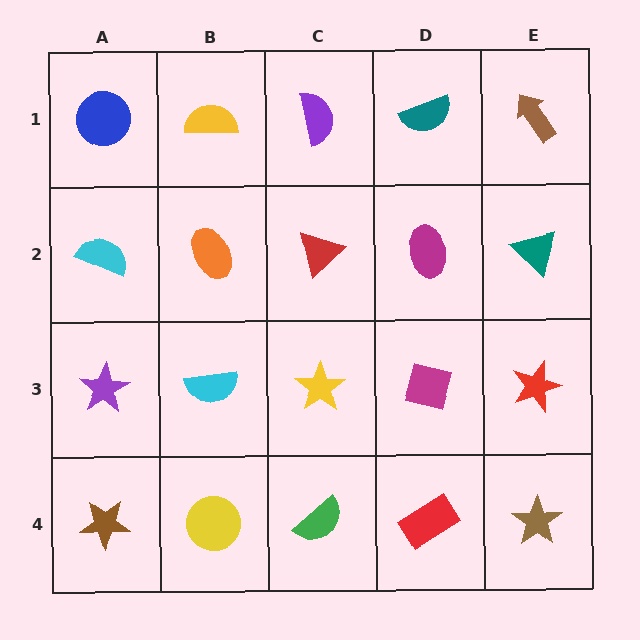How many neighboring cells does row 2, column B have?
4.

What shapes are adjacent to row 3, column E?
A teal triangle (row 2, column E), a brown star (row 4, column E), a magenta square (row 3, column D).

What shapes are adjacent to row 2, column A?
A blue circle (row 1, column A), a purple star (row 3, column A), an orange ellipse (row 2, column B).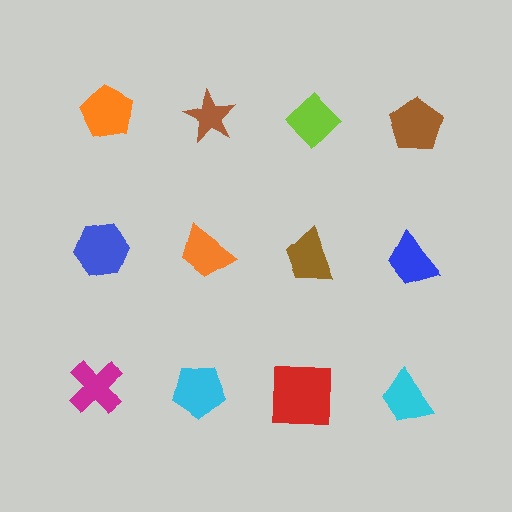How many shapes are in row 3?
4 shapes.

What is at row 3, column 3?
A red square.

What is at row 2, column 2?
An orange trapezoid.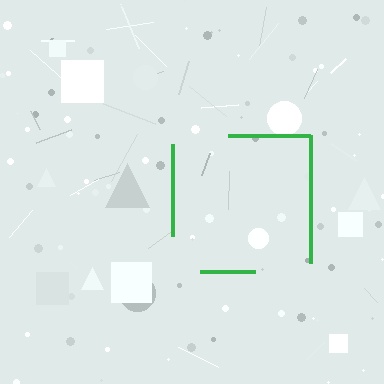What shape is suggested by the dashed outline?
The dashed outline suggests a square.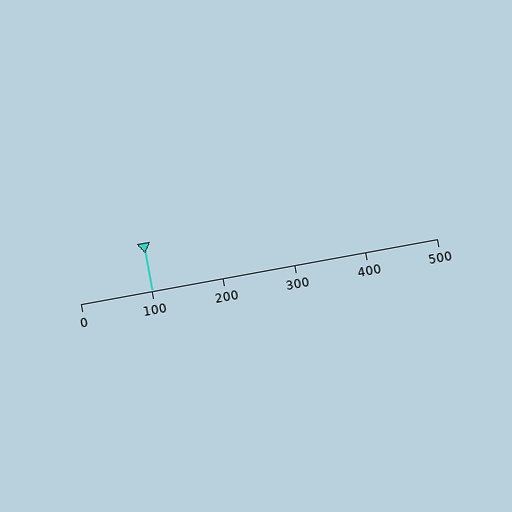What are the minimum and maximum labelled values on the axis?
The axis runs from 0 to 500.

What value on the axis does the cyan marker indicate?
The marker indicates approximately 100.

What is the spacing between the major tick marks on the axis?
The major ticks are spaced 100 apart.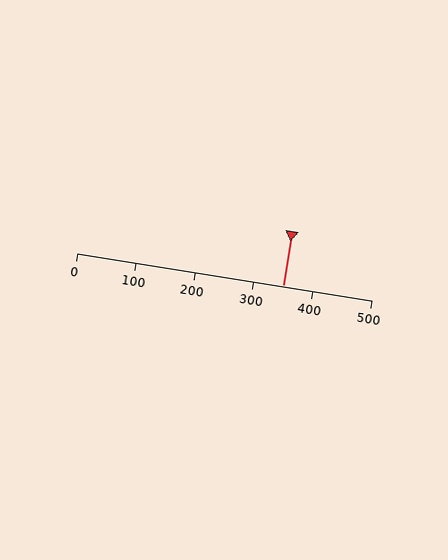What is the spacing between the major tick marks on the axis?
The major ticks are spaced 100 apart.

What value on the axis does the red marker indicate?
The marker indicates approximately 350.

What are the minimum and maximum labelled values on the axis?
The axis runs from 0 to 500.